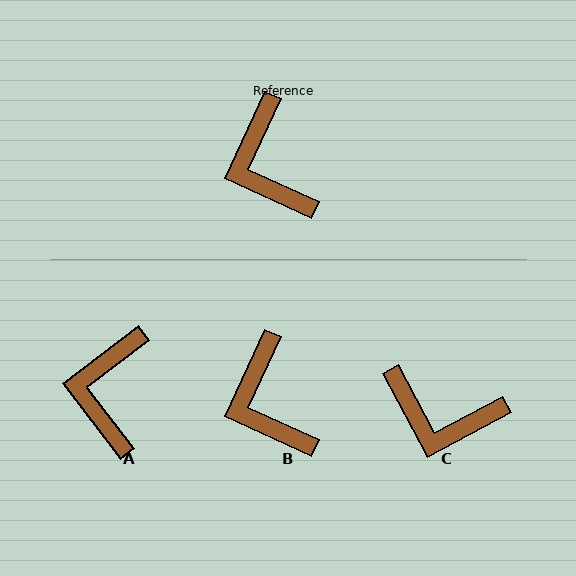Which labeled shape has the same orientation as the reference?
B.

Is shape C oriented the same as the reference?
No, it is off by about 53 degrees.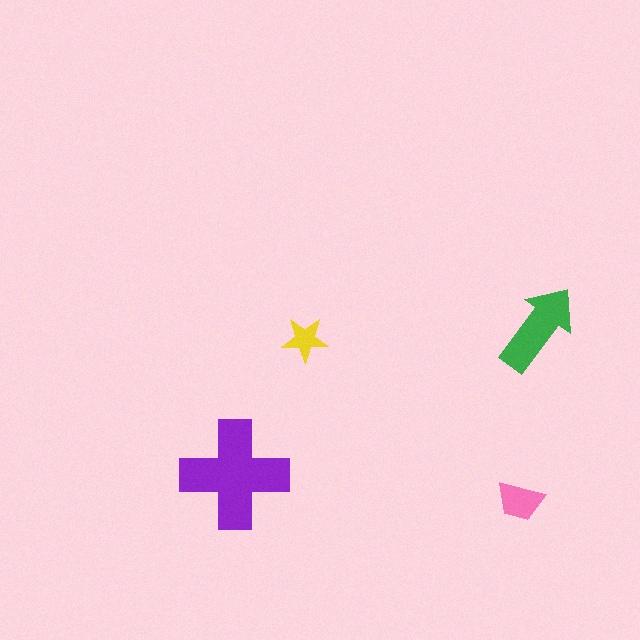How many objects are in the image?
There are 4 objects in the image.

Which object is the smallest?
The yellow star.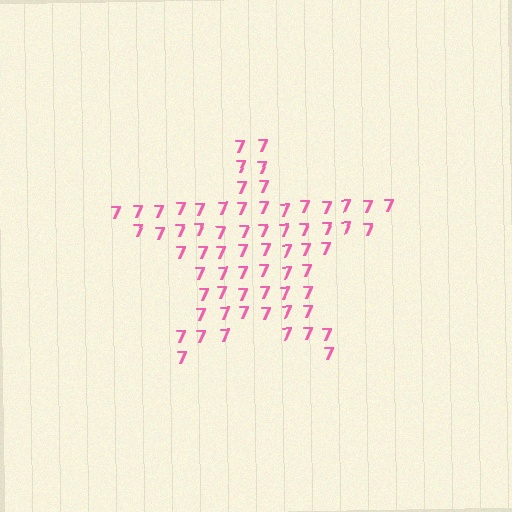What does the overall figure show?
The overall figure shows a star.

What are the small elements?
The small elements are digit 7's.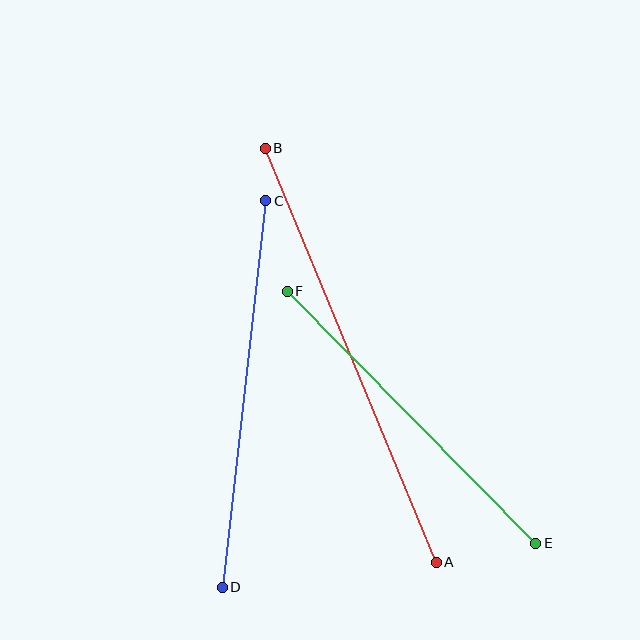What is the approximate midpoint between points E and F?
The midpoint is at approximately (411, 417) pixels.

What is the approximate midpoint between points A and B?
The midpoint is at approximately (351, 355) pixels.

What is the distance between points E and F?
The distance is approximately 354 pixels.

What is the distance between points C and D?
The distance is approximately 389 pixels.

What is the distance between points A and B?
The distance is approximately 448 pixels.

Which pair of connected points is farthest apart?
Points A and B are farthest apart.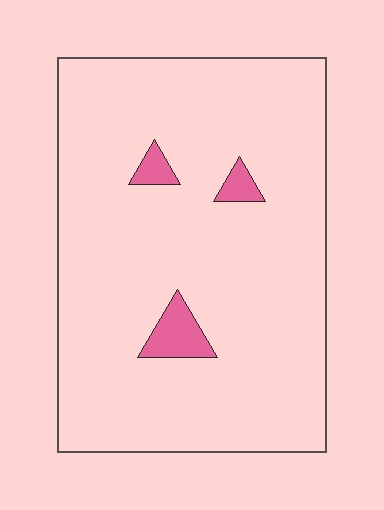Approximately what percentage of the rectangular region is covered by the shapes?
Approximately 5%.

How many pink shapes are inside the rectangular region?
3.